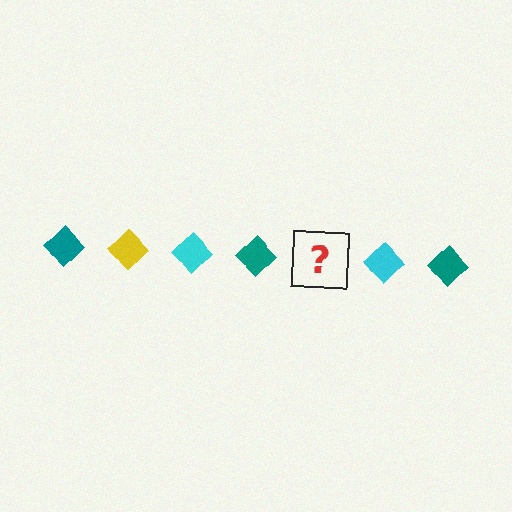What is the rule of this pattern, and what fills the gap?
The rule is that the pattern cycles through teal, yellow, cyan diamonds. The gap should be filled with a yellow diamond.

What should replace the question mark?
The question mark should be replaced with a yellow diamond.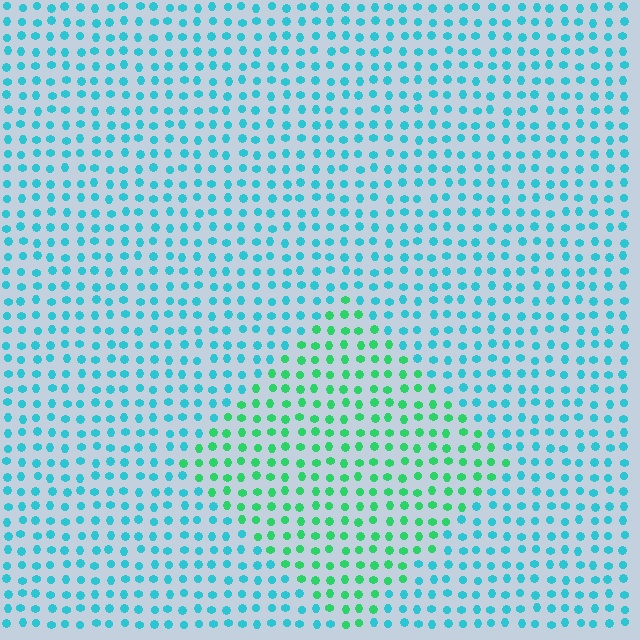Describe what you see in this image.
The image is filled with small cyan elements in a uniform arrangement. A diamond-shaped region is visible where the elements are tinted to a slightly different hue, forming a subtle color boundary.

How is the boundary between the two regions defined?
The boundary is defined purely by a slight shift in hue (about 44 degrees). Spacing, size, and orientation are identical on both sides.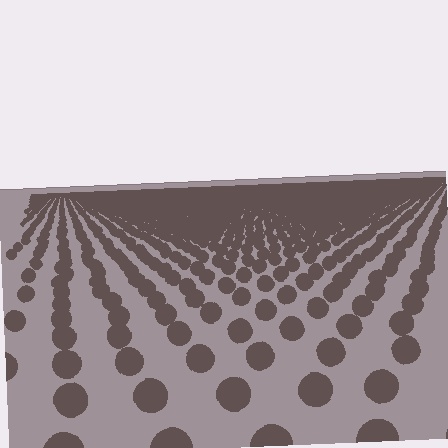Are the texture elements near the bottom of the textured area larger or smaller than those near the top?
Larger. Near the bottom, elements are closer to the viewer and appear at a bigger on-screen size.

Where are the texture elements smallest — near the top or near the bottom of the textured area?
Near the top.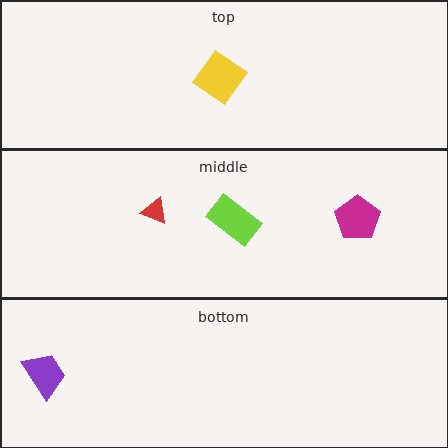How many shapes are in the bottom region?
1.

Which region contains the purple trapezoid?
The bottom region.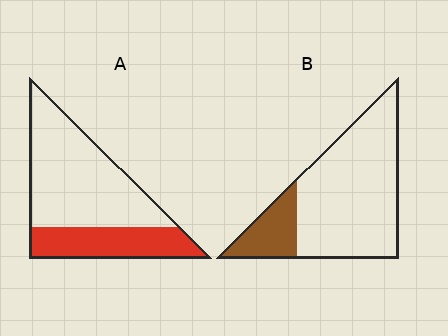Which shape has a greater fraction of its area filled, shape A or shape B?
Shape A.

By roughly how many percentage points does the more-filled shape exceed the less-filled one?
By roughly 10 percentage points (A over B).